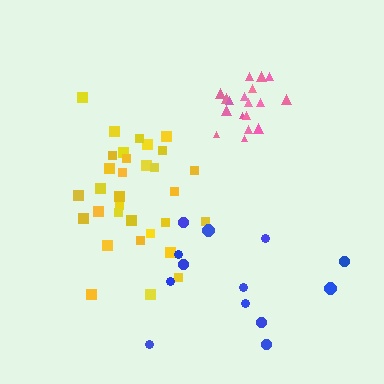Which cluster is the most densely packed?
Pink.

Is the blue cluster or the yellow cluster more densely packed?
Yellow.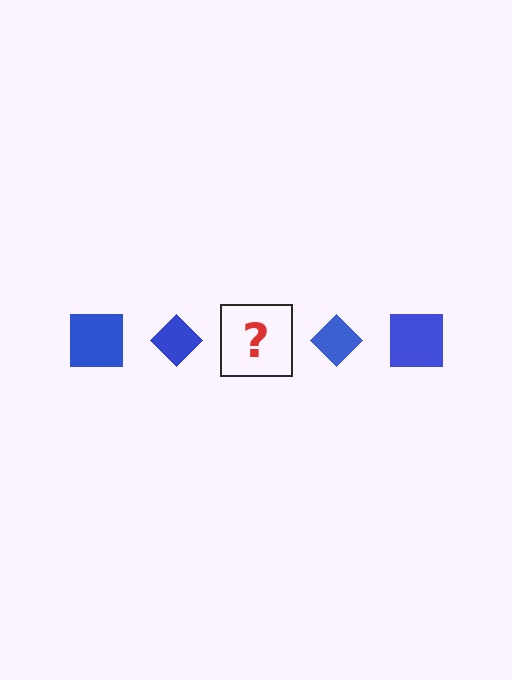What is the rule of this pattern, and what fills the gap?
The rule is that the pattern cycles through square, diamond shapes in blue. The gap should be filled with a blue square.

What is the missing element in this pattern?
The missing element is a blue square.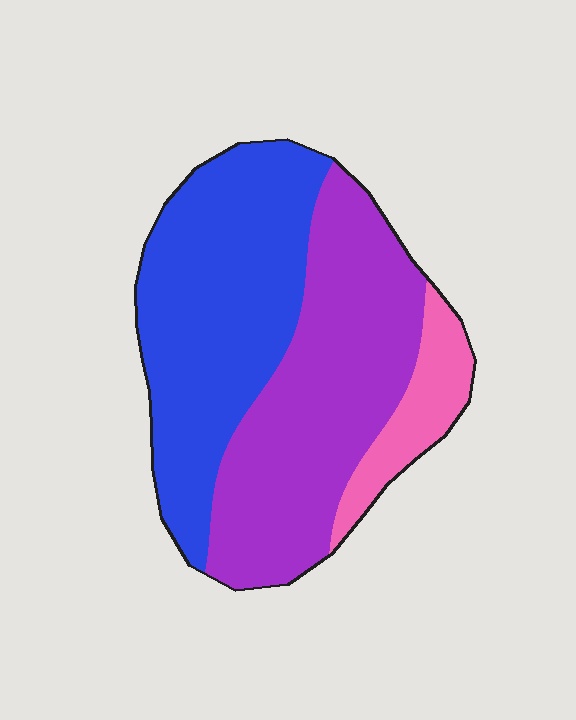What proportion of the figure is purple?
Purple covers about 45% of the figure.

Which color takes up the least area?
Pink, at roughly 10%.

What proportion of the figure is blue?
Blue takes up between a quarter and a half of the figure.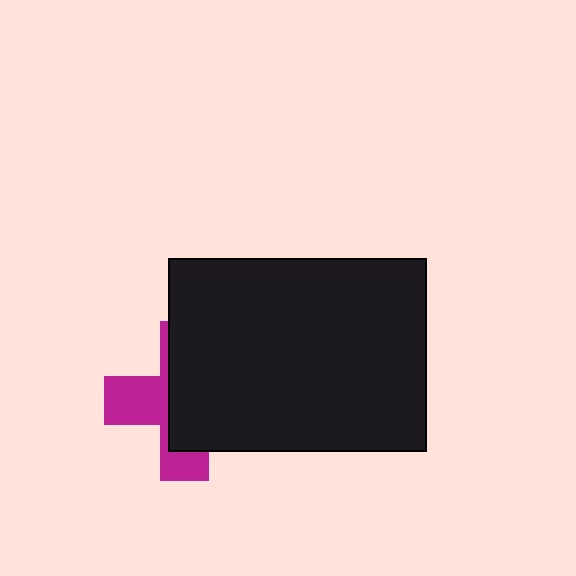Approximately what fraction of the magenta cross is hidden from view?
Roughly 60% of the magenta cross is hidden behind the black rectangle.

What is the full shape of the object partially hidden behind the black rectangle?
The partially hidden object is a magenta cross.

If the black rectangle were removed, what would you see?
You would see the complete magenta cross.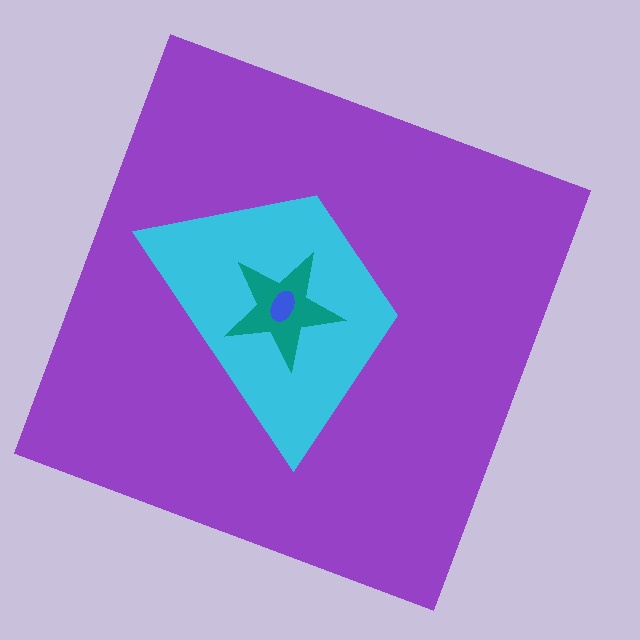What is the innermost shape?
The blue ellipse.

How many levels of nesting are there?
4.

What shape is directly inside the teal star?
The blue ellipse.